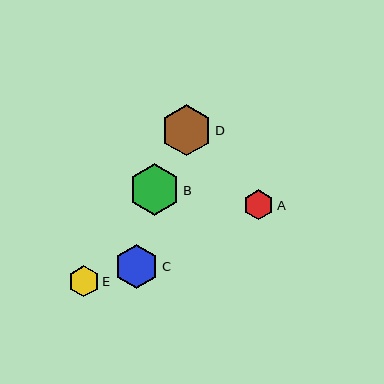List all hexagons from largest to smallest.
From largest to smallest: B, D, C, E, A.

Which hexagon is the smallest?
Hexagon A is the smallest with a size of approximately 30 pixels.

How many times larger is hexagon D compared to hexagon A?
Hexagon D is approximately 1.7 times the size of hexagon A.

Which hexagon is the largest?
Hexagon B is the largest with a size of approximately 52 pixels.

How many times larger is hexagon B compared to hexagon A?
Hexagon B is approximately 1.7 times the size of hexagon A.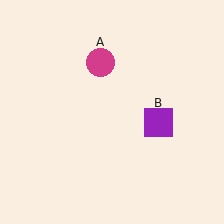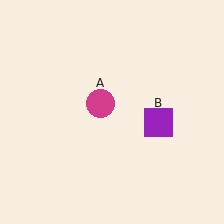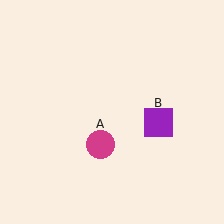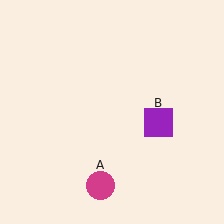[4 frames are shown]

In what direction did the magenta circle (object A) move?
The magenta circle (object A) moved down.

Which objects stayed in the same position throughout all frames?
Purple square (object B) remained stationary.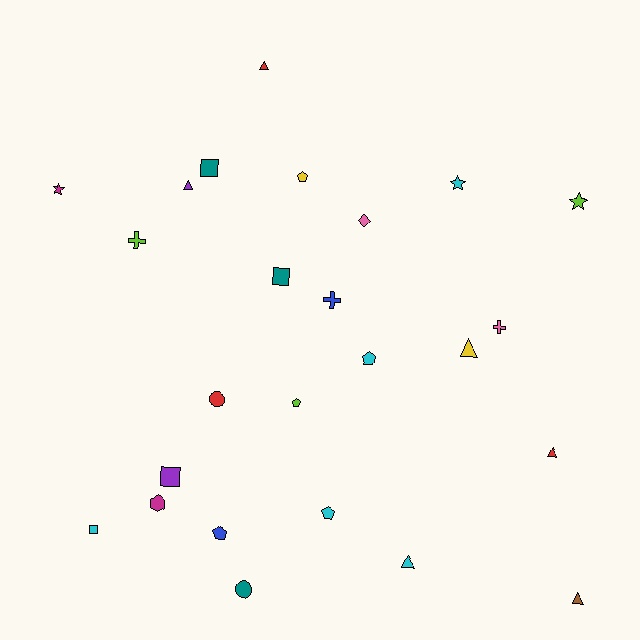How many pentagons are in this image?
There are 5 pentagons.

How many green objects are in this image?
There are no green objects.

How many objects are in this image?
There are 25 objects.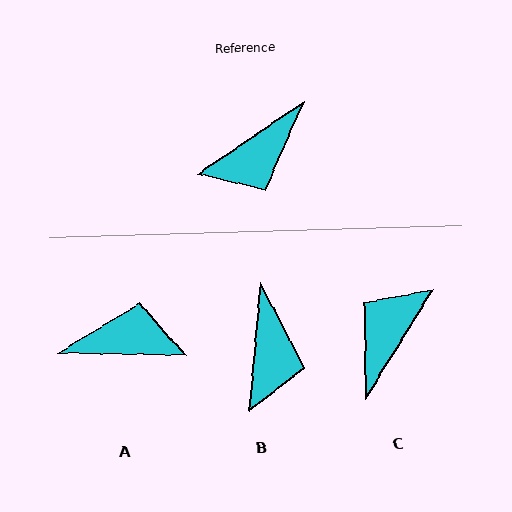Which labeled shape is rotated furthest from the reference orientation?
C, about 156 degrees away.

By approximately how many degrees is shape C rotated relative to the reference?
Approximately 156 degrees clockwise.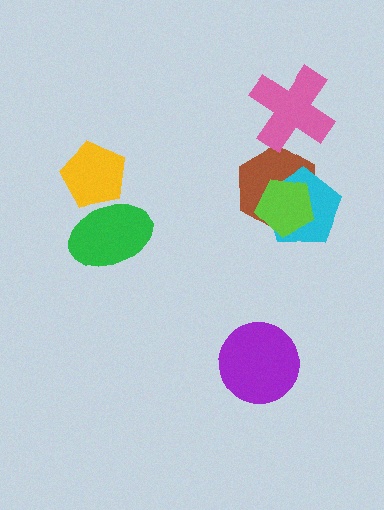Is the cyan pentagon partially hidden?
Yes, it is partially covered by another shape.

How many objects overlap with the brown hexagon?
2 objects overlap with the brown hexagon.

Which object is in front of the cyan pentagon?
The lime pentagon is in front of the cyan pentagon.